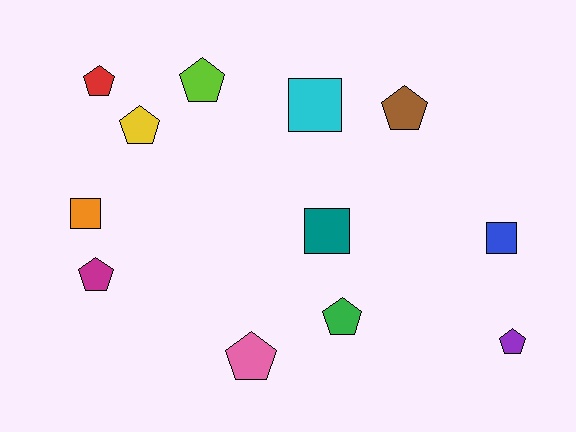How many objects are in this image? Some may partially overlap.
There are 12 objects.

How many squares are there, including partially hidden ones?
There are 4 squares.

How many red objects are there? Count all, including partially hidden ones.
There is 1 red object.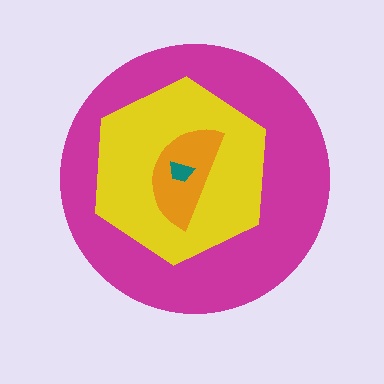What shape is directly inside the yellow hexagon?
The orange semicircle.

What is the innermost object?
The teal trapezoid.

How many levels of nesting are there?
4.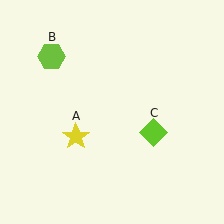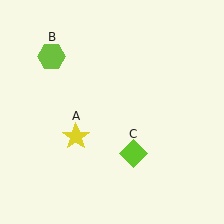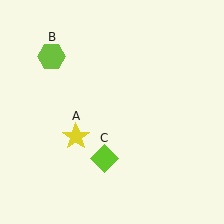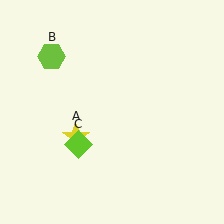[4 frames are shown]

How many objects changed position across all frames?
1 object changed position: lime diamond (object C).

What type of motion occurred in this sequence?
The lime diamond (object C) rotated clockwise around the center of the scene.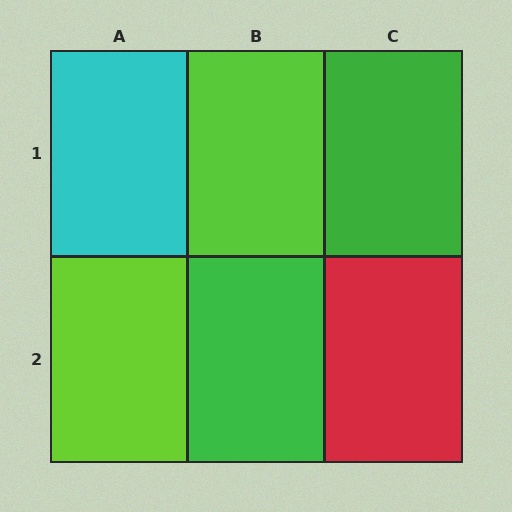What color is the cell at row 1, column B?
Lime.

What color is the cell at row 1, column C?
Green.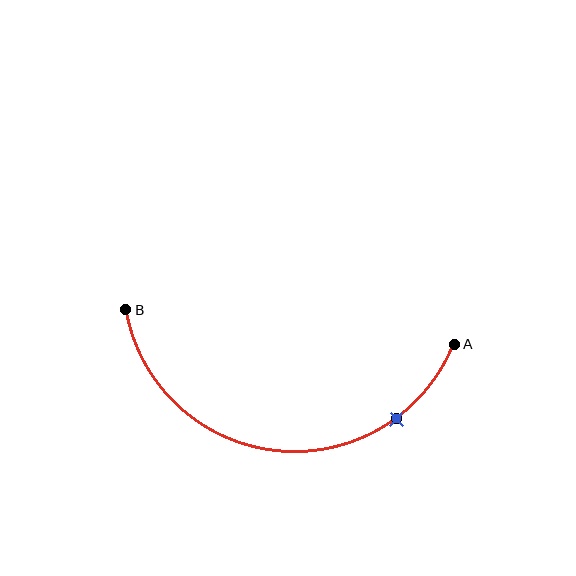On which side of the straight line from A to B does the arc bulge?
The arc bulges below the straight line connecting A and B.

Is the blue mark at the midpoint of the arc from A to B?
No. The blue mark lies on the arc but is closer to endpoint A. The arc midpoint would be at the point on the curve equidistant along the arc from both A and B.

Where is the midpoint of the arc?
The arc midpoint is the point on the curve farthest from the straight line joining A and B. It sits below that line.